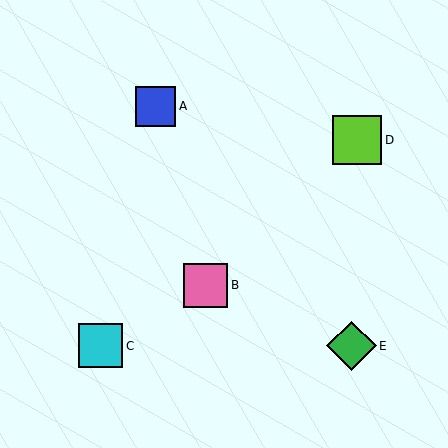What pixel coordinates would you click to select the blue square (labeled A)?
Click at (156, 106) to select the blue square A.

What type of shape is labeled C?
Shape C is a cyan square.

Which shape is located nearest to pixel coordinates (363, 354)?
The green diamond (labeled E) at (351, 346) is nearest to that location.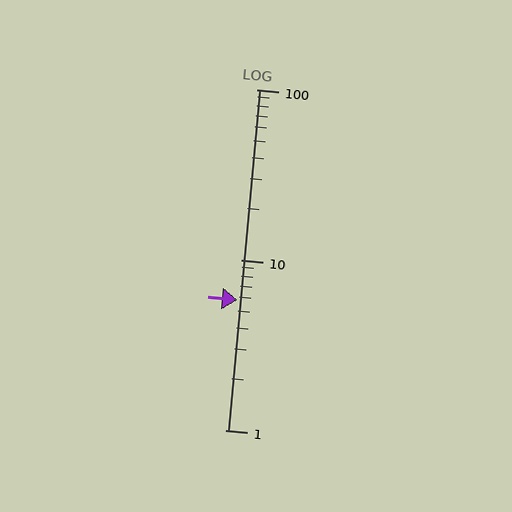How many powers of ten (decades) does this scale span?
The scale spans 2 decades, from 1 to 100.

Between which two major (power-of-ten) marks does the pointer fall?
The pointer is between 1 and 10.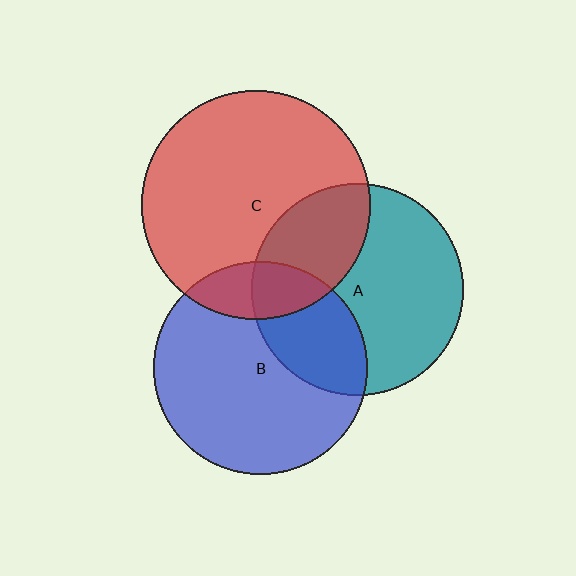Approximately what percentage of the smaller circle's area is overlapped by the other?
Approximately 30%.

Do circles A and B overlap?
Yes.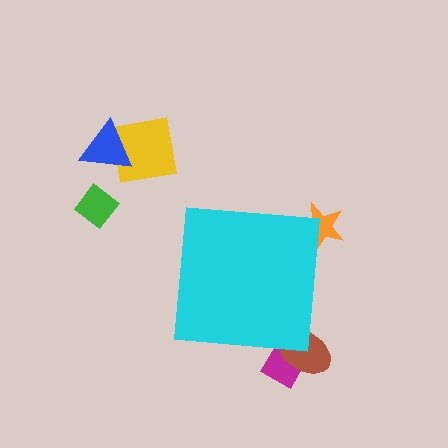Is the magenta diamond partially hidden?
Yes, the magenta diamond is partially hidden behind the cyan square.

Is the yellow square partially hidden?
No, the yellow square is fully visible.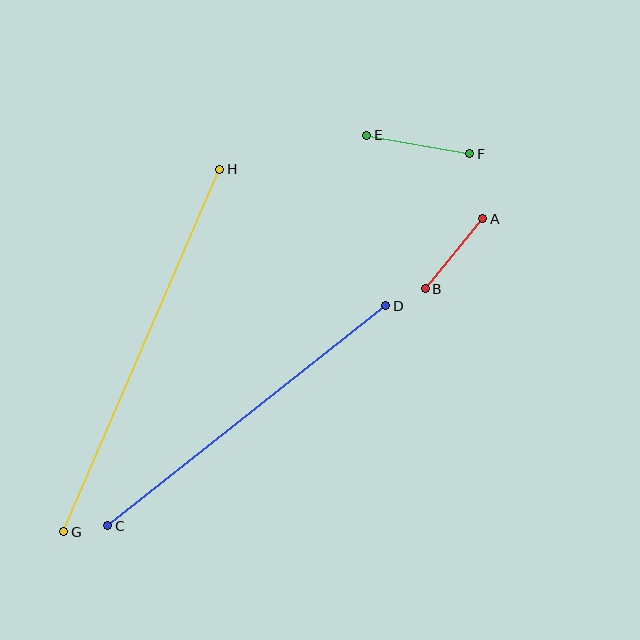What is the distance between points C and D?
The distance is approximately 355 pixels.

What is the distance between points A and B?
The distance is approximately 91 pixels.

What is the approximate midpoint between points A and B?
The midpoint is at approximately (454, 254) pixels.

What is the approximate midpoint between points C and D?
The midpoint is at approximately (247, 416) pixels.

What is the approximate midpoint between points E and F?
The midpoint is at approximately (418, 144) pixels.